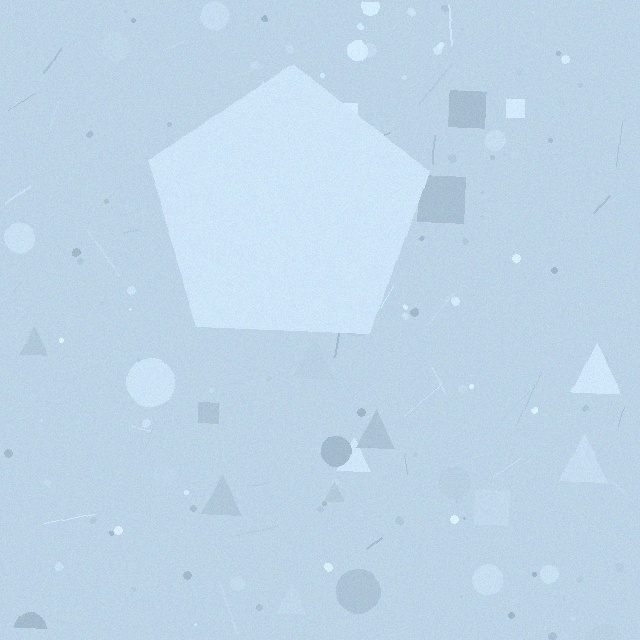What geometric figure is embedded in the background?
A pentagon is embedded in the background.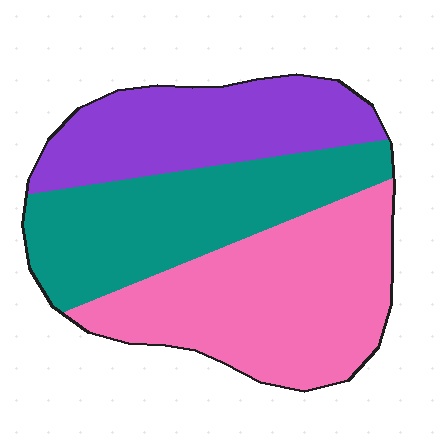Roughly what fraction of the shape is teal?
Teal takes up about one third (1/3) of the shape.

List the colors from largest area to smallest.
From largest to smallest: pink, teal, purple.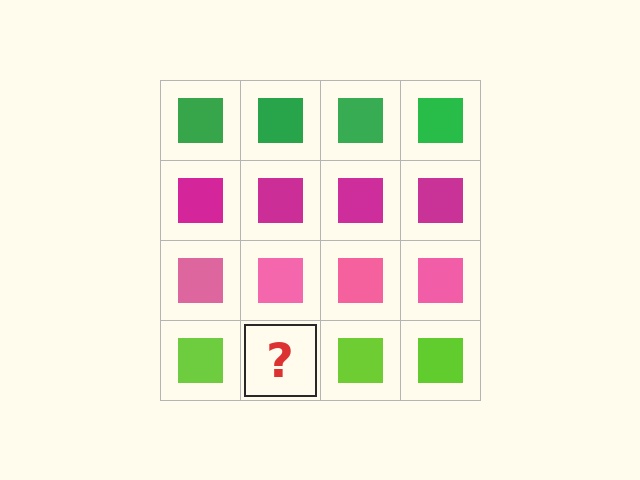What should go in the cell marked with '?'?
The missing cell should contain a lime square.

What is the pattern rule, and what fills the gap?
The rule is that each row has a consistent color. The gap should be filled with a lime square.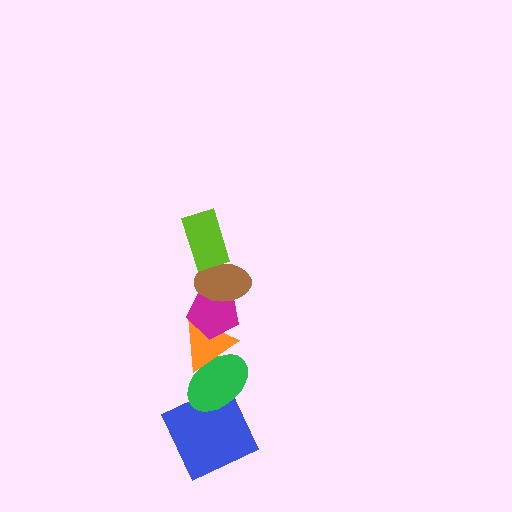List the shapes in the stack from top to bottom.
From top to bottom: the lime rectangle, the brown ellipse, the magenta pentagon, the orange triangle, the green ellipse, the blue square.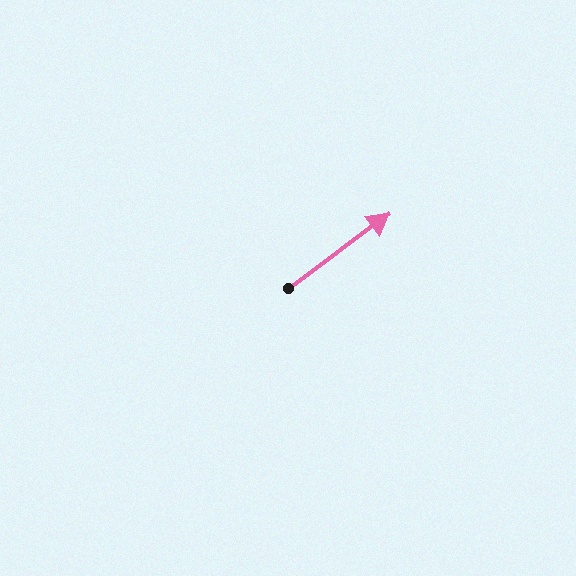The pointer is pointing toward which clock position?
Roughly 2 o'clock.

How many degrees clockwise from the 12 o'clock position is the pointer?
Approximately 54 degrees.